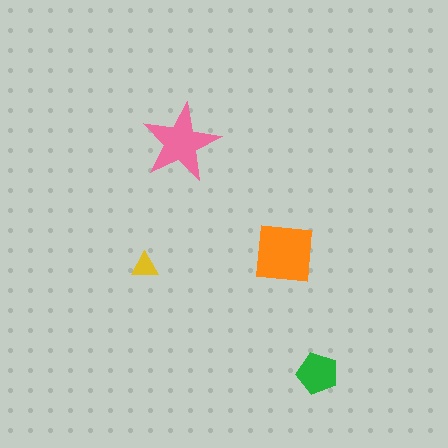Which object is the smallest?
The yellow triangle.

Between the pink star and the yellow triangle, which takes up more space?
The pink star.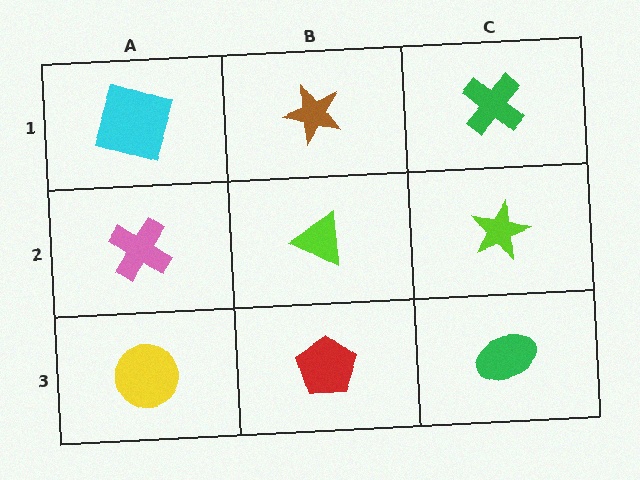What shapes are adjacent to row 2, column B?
A brown star (row 1, column B), a red pentagon (row 3, column B), a pink cross (row 2, column A), a lime star (row 2, column C).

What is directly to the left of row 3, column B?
A yellow circle.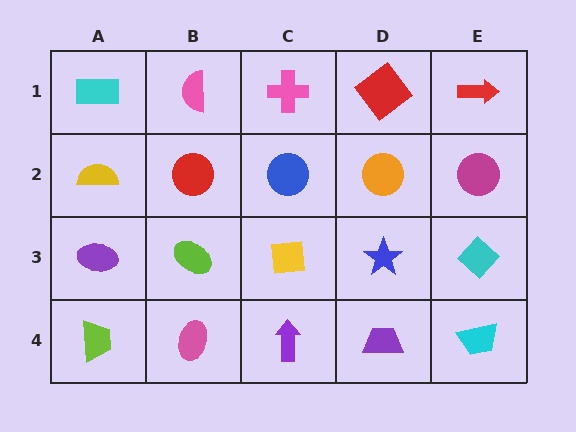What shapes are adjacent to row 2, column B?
A pink semicircle (row 1, column B), a lime ellipse (row 3, column B), a yellow semicircle (row 2, column A), a blue circle (row 2, column C).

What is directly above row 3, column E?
A magenta circle.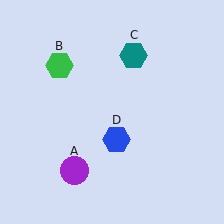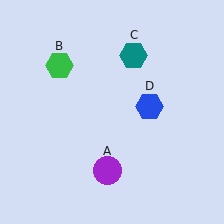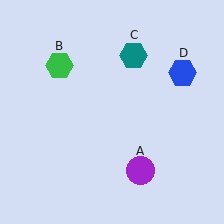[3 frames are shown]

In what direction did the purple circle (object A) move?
The purple circle (object A) moved right.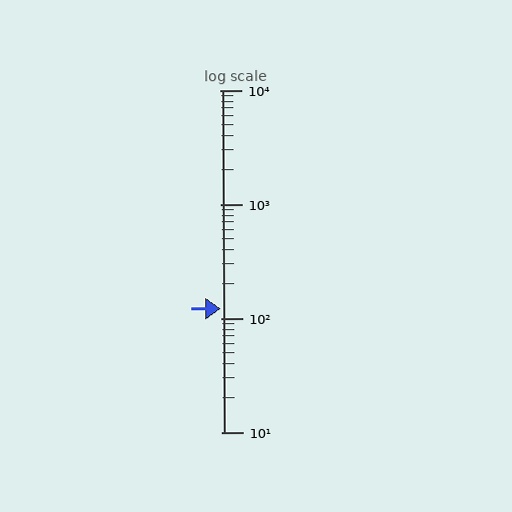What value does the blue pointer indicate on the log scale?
The pointer indicates approximately 120.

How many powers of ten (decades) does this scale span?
The scale spans 3 decades, from 10 to 10000.